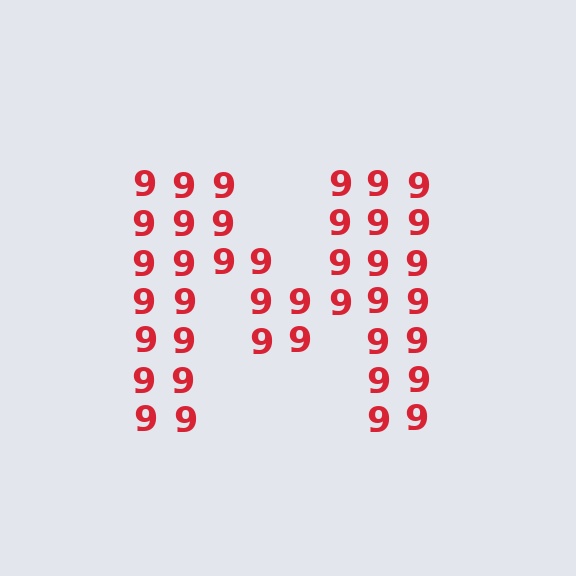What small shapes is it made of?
It is made of small digit 9's.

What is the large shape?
The large shape is the letter M.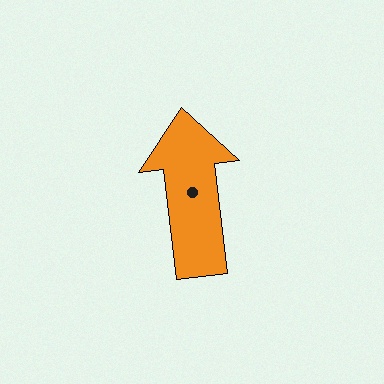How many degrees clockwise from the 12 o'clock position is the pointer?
Approximately 353 degrees.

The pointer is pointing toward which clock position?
Roughly 12 o'clock.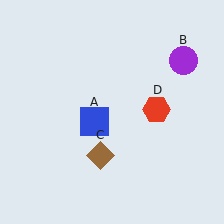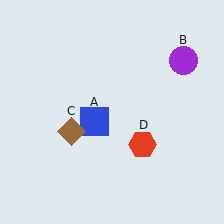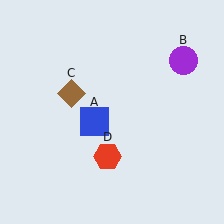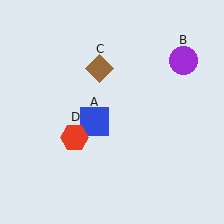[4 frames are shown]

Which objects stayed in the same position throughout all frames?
Blue square (object A) and purple circle (object B) remained stationary.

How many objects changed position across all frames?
2 objects changed position: brown diamond (object C), red hexagon (object D).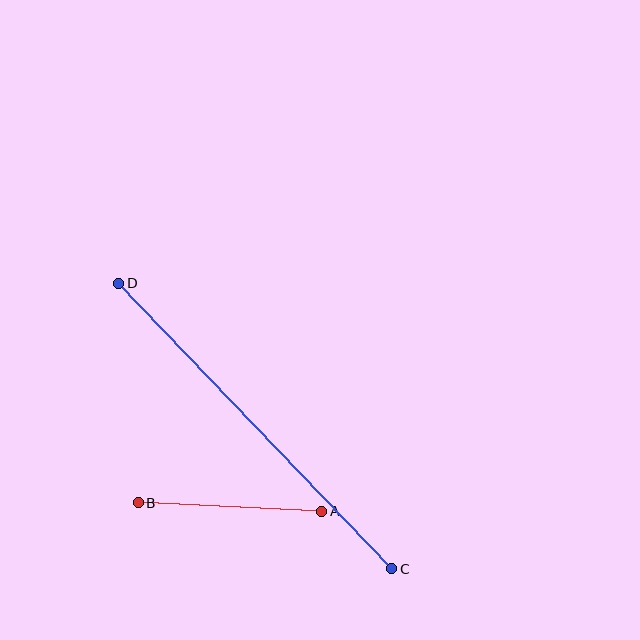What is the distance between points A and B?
The distance is approximately 184 pixels.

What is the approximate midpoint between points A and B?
The midpoint is at approximately (230, 507) pixels.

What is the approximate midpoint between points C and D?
The midpoint is at approximately (255, 426) pixels.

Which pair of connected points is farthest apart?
Points C and D are farthest apart.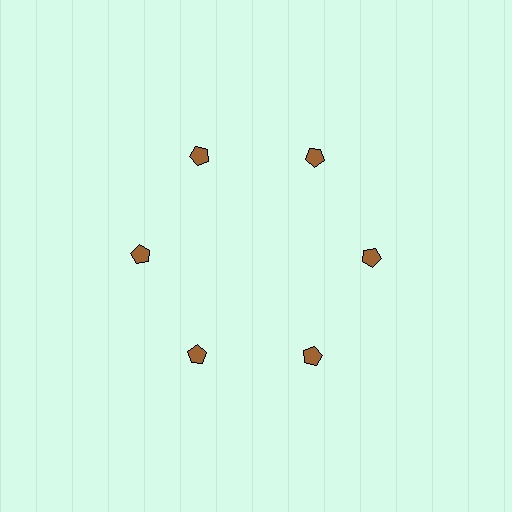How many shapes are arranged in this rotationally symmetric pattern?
There are 6 shapes, arranged in 6 groups of 1.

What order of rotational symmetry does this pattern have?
This pattern has 6-fold rotational symmetry.